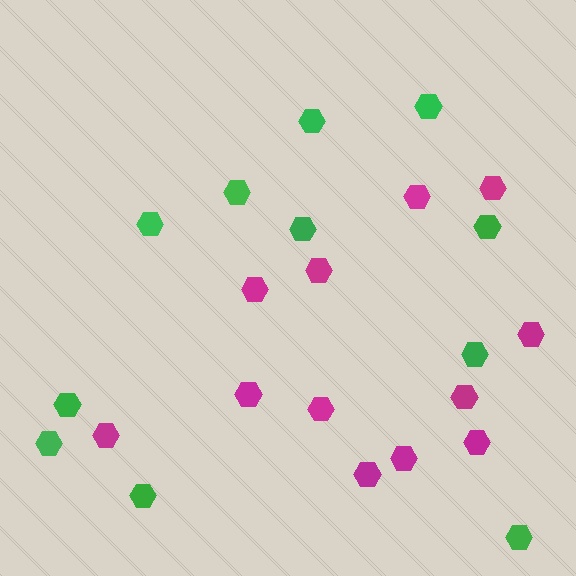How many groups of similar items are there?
There are 2 groups: one group of magenta hexagons (12) and one group of green hexagons (11).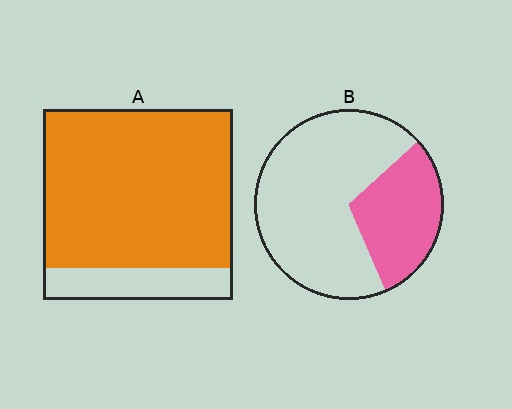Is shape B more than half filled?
No.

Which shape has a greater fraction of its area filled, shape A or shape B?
Shape A.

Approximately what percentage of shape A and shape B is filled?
A is approximately 85% and B is approximately 30%.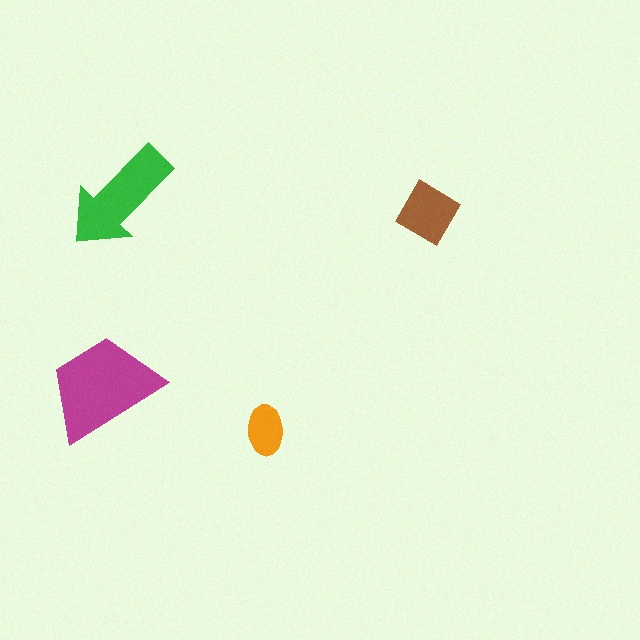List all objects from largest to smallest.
The magenta trapezoid, the green arrow, the brown diamond, the orange ellipse.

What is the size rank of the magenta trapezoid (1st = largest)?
1st.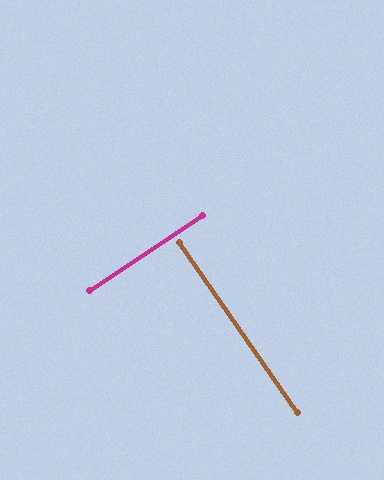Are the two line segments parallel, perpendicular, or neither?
Perpendicular — they meet at approximately 89°.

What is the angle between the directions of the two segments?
Approximately 89 degrees.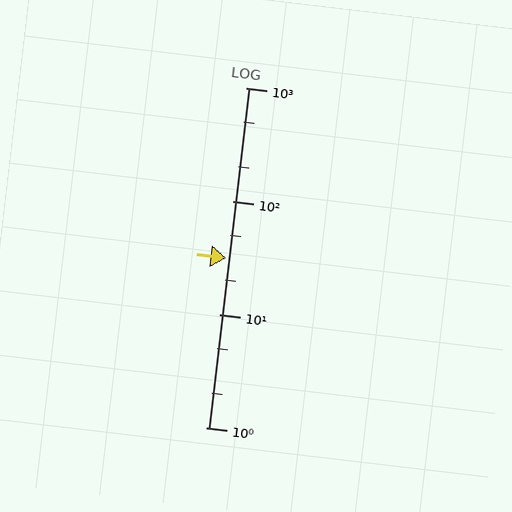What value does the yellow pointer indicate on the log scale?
The pointer indicates approximately 31.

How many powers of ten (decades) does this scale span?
The scale spans 3 decades, from 1 to 1000.